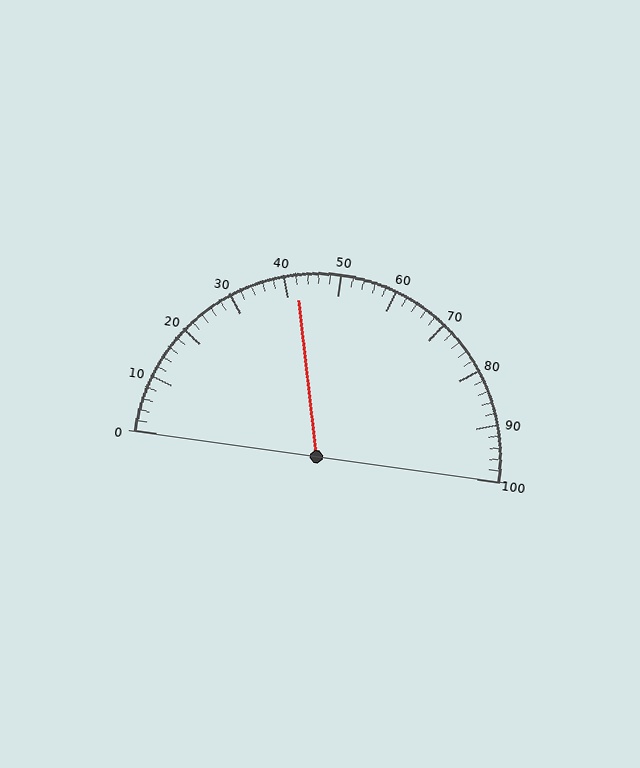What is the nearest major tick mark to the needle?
The nearest major tick mark is 40.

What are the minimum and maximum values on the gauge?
The gauge ranges from 0 to 100.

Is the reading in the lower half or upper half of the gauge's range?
The reading is in the lower half of the range (0 to 100).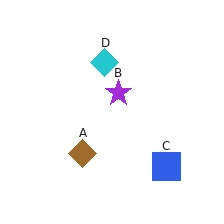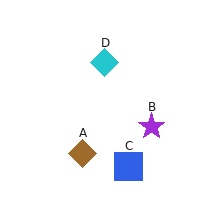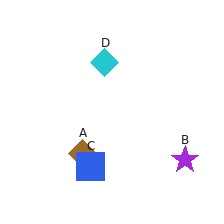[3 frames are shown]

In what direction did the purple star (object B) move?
The purple star (object B) moved down and to the right.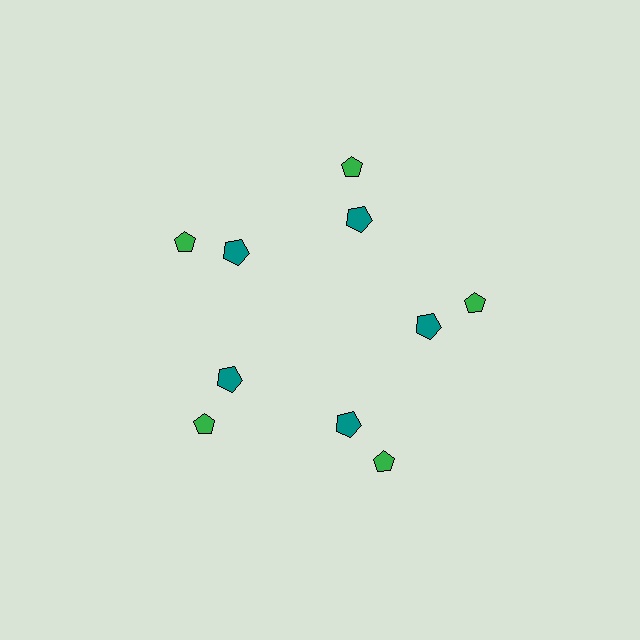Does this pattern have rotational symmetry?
Yes, this pattern has 5-fold rotational symmetry. It looks the same after rotating 72 degrees around the center.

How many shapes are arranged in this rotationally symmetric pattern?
There are 10 shapes, arranged in 5 groups of 2.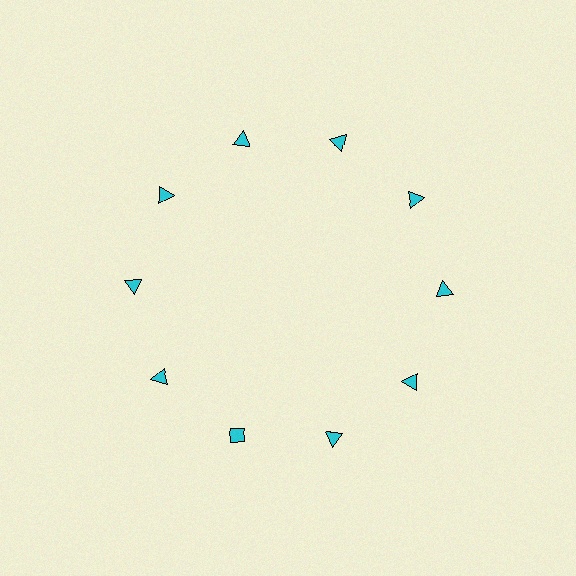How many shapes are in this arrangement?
There are 10 shapes arranged in a ring pattern.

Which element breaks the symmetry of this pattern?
The cyan diamond at roughly the 7 o'clock position breaks the symmetry. All other shapes are cyan triangles.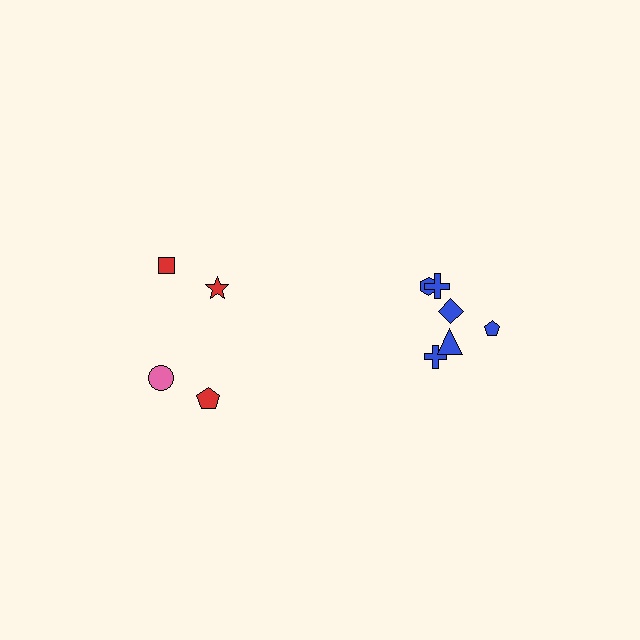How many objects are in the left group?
There are 4 objects.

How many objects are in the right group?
There are 6 objects.